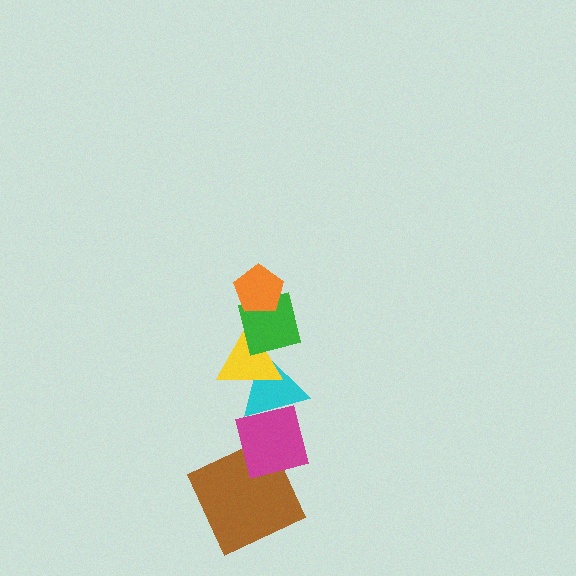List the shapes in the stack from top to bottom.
From top to bottom: the orange pentagon, the green square, the yellow triangle, the cyan triangle, the magenta square, the brown square.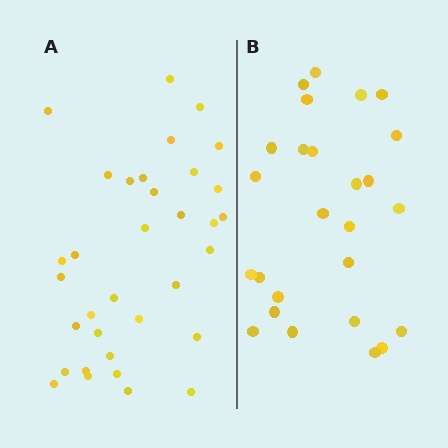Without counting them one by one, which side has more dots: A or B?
Region A (the left region) has more dots.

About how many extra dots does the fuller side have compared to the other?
Region A has roughly 8 or so more dots than region B.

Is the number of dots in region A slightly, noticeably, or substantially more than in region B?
Region A has noticeably more, but not dramatically so. The ratio is roughly 1.3 to 1.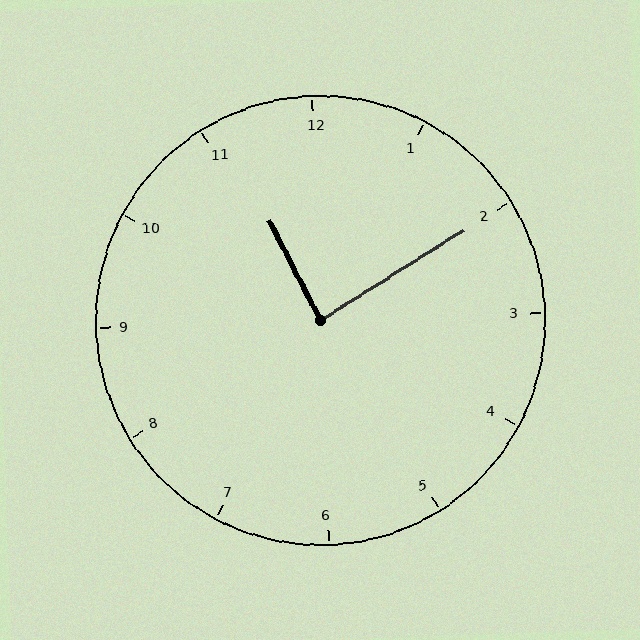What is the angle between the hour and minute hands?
Approximately 85 degrees.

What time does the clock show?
11:10.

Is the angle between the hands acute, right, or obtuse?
It is right.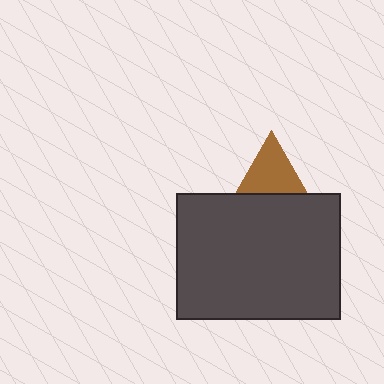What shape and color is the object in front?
The object in front is a dark gray rectangle.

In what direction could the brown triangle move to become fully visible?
The brown triangle could move up. That would shift it out from behind the dark gray rectangle entirely.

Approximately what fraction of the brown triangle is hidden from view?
Roughly 33% of the brown triangle is hidden behind the dark gray rectangle.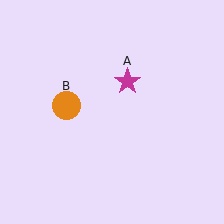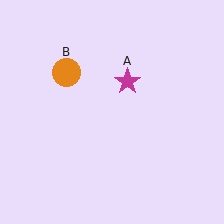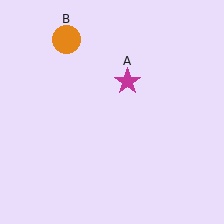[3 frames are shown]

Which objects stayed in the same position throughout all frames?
Magenta star (object A) remained stationary.